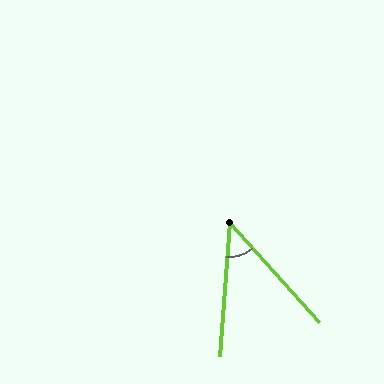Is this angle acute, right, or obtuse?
It is acute.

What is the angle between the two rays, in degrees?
Approximately 46 degrees.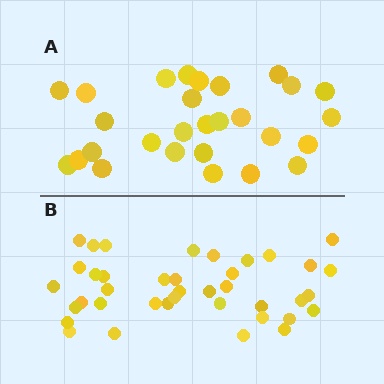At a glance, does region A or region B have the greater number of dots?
Region B (the bottom region) has more dots.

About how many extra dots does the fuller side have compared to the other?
Region B has roughly 12 or so more dots than region A.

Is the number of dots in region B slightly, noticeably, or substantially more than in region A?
Region B has noticeably more, but not dramatically so. The ratio is roughly 1.4 to 1.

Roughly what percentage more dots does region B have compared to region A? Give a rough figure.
About 40% more.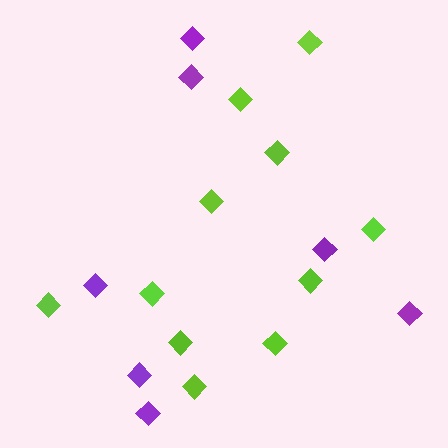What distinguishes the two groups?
There are 2 groups: one group of lime diamonds (11) and one group of purple diamonds (7).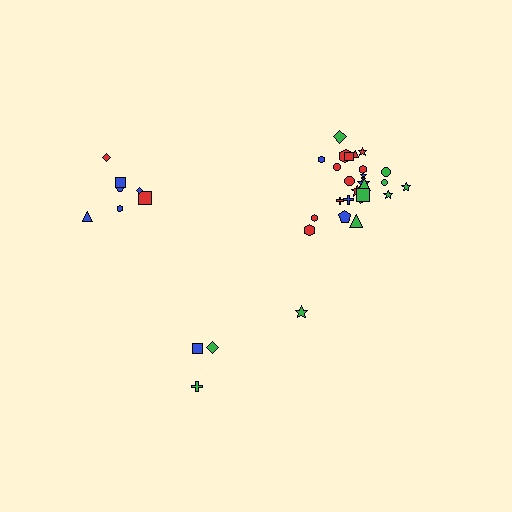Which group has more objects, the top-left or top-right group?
The top-right group.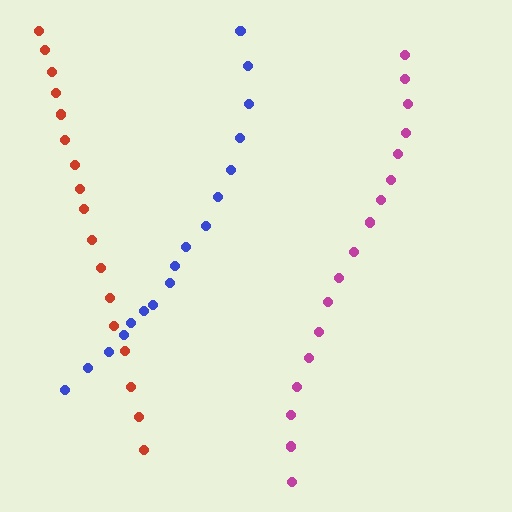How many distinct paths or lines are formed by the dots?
There are 3 distinct paths.